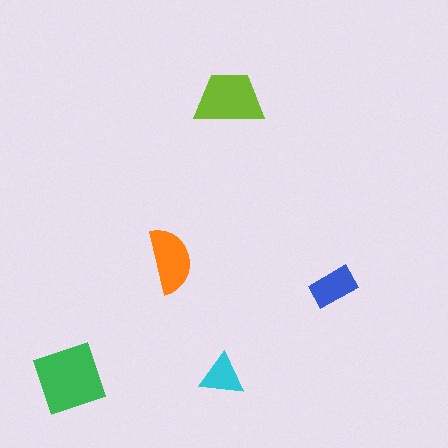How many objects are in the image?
There are 5 objects in the image.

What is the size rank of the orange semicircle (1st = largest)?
3rd.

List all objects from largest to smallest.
The green square, the lime trapezoid, the orange semicircle, the blue rectangle, the cyan triangle.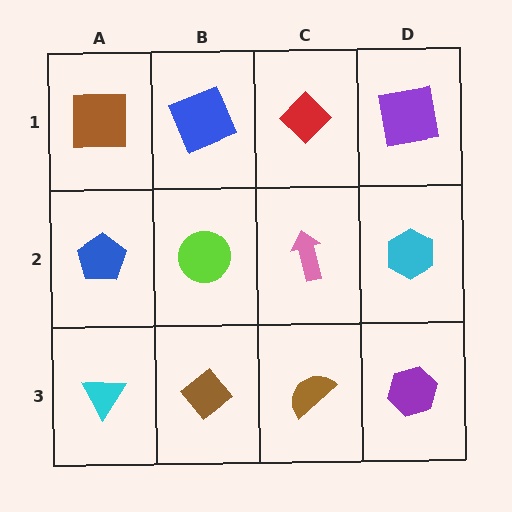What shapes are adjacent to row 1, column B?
A lime circle (row 2, column B), a brown square (row 1, column A), a red diamond (row 1, column C).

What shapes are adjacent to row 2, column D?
A purple square (row 1, column D), a purple hexagon (row 3, column D), a pink arrow (row 2, column C).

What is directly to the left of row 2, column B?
A blue pentagon.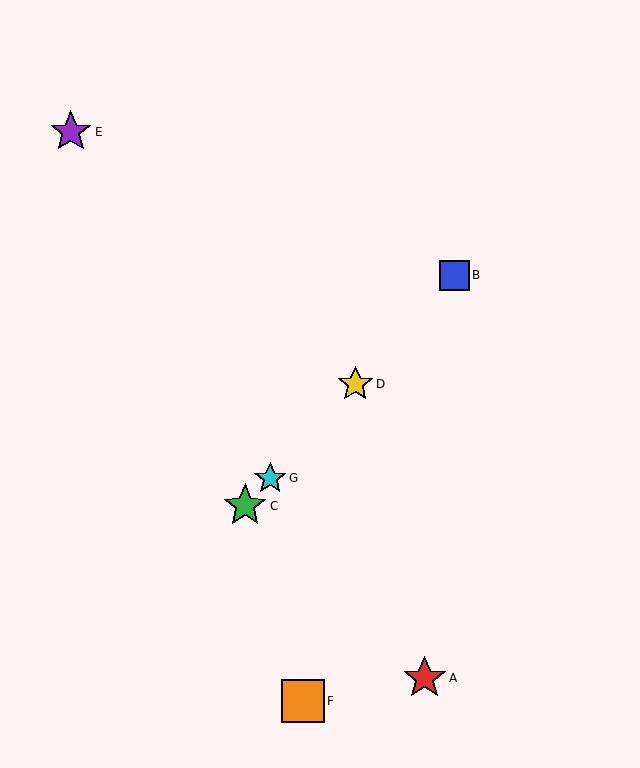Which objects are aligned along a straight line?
Objects B, C, D, G are aligned along a straight line.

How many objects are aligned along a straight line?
4 objects (B, C, D, G) are aligned along a straight line.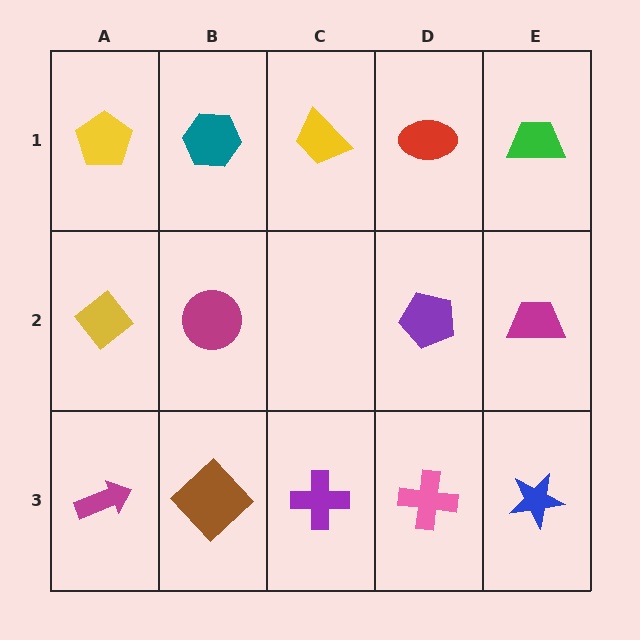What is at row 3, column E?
A blue star.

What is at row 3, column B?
A brown diamond.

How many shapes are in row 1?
5 shapes.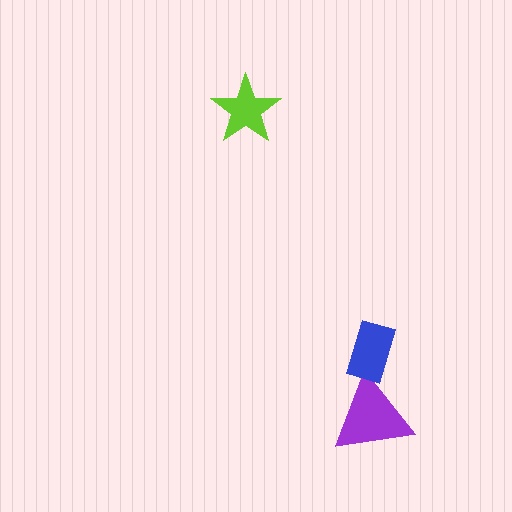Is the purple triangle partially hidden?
Yes, it is partially covered by another shape.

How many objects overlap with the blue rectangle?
1 object overlaps with the blue rectangle.